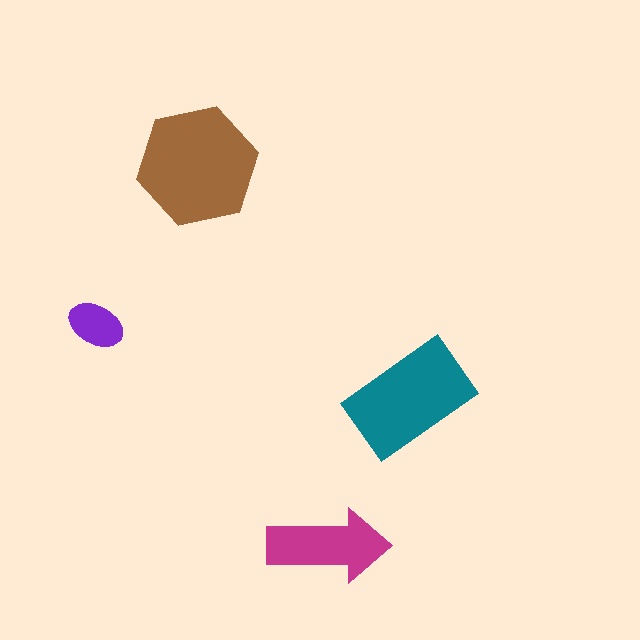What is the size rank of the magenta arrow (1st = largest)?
3rd.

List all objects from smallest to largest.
The purple ellipse, the magenta arrow, the teal rectangle, the brown hexagon.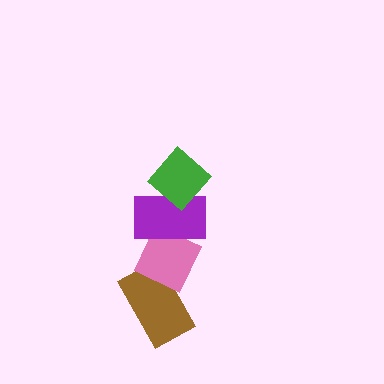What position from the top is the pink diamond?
The pink diamond is 3rd from the top.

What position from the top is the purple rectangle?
The purple rectangle is 2nd from the top.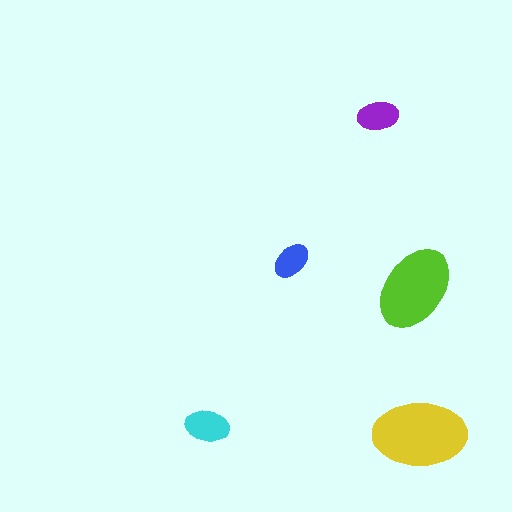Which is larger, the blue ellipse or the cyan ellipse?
The cyan one.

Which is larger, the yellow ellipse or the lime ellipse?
The yellow one.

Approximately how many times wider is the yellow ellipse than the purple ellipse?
About 2.5 times wider.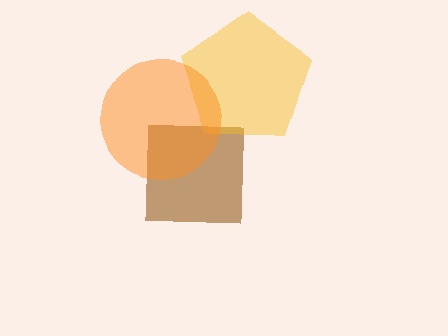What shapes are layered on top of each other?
The layered shapes are: a brown square, a yellow pentagon, an orange circle.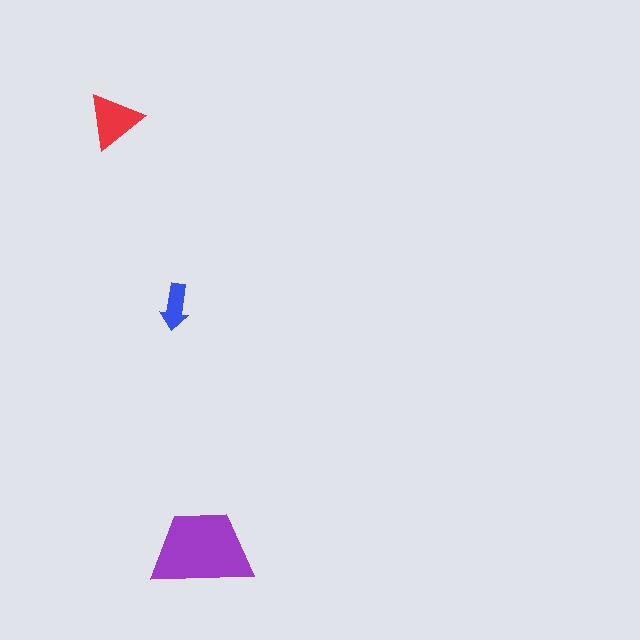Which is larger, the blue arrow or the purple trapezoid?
The purple trapezoid.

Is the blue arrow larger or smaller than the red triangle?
Smaller.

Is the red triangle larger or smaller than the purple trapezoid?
Smaller.